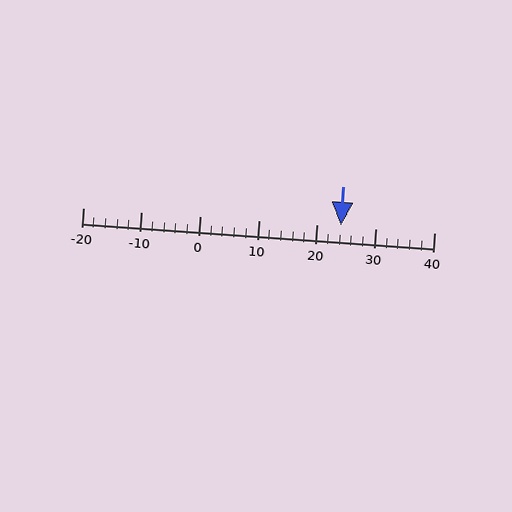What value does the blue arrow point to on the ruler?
The blue arrow points to approximately 24.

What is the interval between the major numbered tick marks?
The major tick marks are spaced 10 units apart.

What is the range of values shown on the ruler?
The ruler shows values from -20 to 40.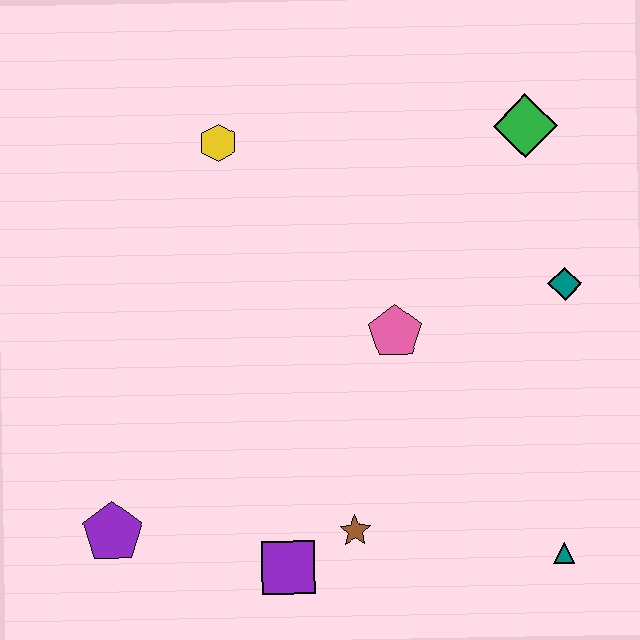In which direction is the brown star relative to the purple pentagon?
The brown star is to the right of the purple pentagon.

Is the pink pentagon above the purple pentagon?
Yes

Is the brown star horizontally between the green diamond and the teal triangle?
No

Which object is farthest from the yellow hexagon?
The teal triangle is farthest from the yellow hexagon.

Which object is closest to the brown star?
The purple square is closest to the brown star.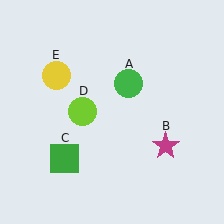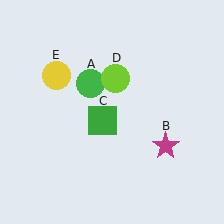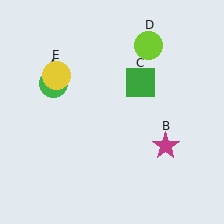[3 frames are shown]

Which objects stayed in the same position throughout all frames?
Magenta star (object B) and yellow circle (object E) remained stationary.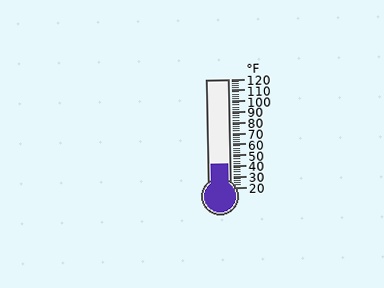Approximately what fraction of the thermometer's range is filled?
The thermometer is filled to approximately 20% of its range.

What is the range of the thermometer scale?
The thermometer scale ranges from 20°F to 120°F.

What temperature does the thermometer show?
The thermometer shows approximately 42°F.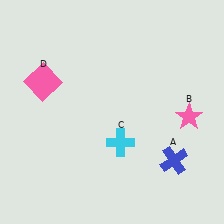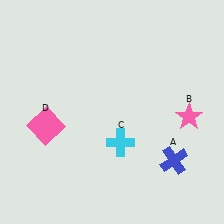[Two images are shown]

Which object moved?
The pink square (D) moved down.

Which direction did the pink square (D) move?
The pink square (D) moved down.